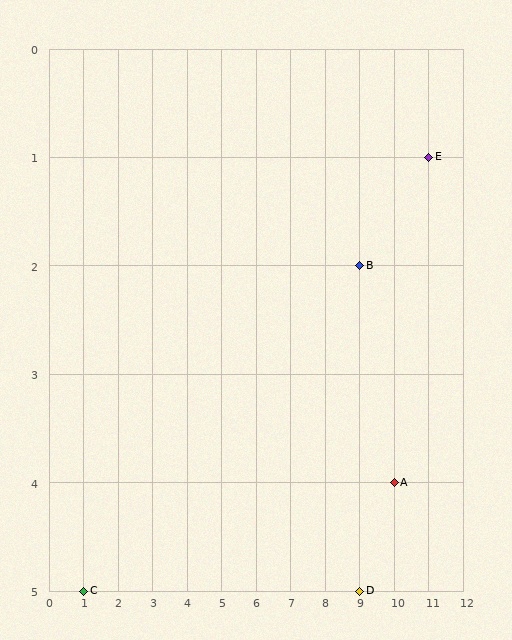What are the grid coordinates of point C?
Point C is at grid coordinates (1, 5).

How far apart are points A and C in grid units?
Points A and C are 9 columns and 1 row apart (about 9.1 grid units diagonally).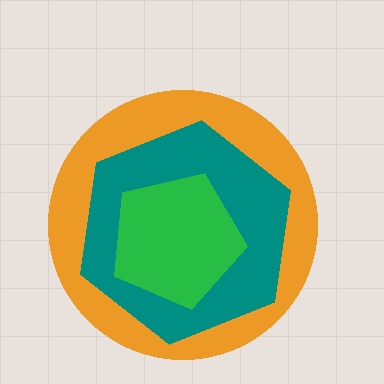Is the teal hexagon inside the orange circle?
Yes.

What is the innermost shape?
The green pentagon.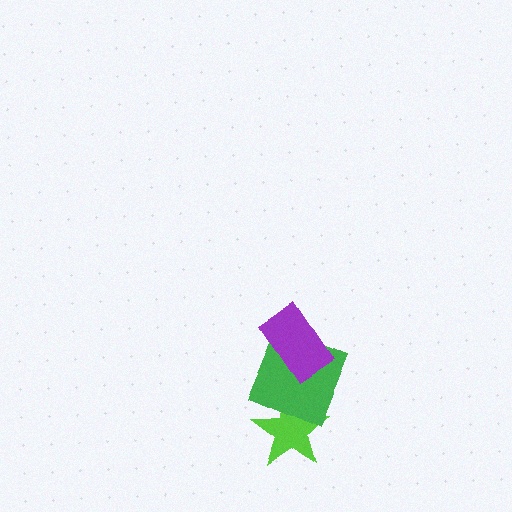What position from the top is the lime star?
The lime star is 3rd from the top.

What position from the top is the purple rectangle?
The purple rectangle is 1st from the top.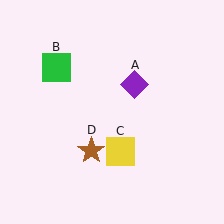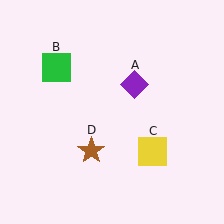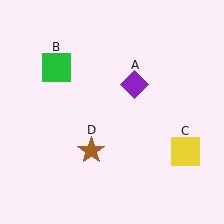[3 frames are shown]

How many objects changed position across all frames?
1 object changed position: yellow square (object C).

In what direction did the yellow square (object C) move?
The yellow square (object C) moved right.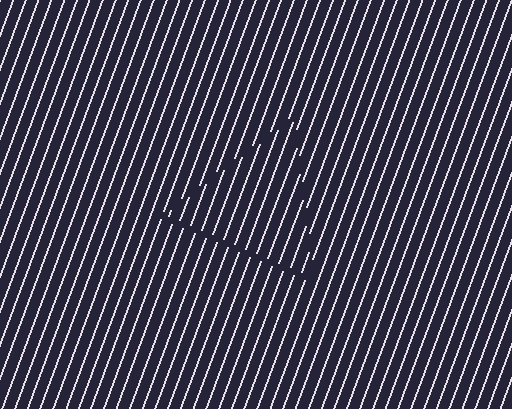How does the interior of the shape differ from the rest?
The interior of the shape contains the same grating, shifted by half a period — the contour is defined by the phase discontinuity where line-ends from the inner and outer gratings abut.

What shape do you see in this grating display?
An illusory triangle. The interior of the shape contains the same grating, shifted by half a period — the contour is defined by the phase discontinuity where line-ends from the inner and outer gratings abut.